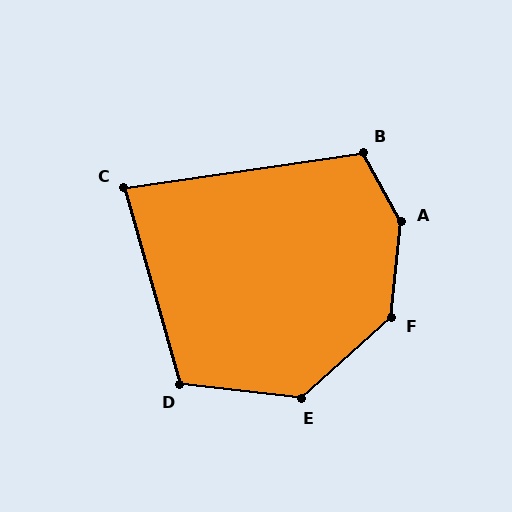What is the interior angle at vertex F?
Approximately 137 degrees (obtuse).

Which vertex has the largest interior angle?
A, at approximately 146 degrees.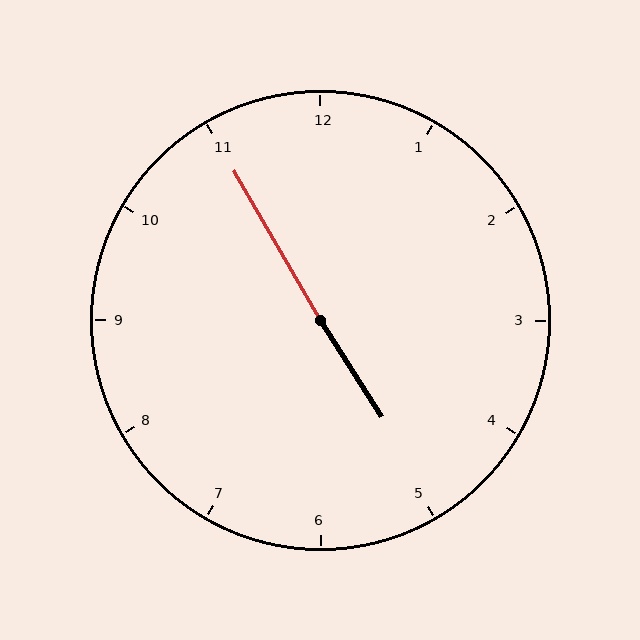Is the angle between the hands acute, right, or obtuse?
It is obtuse.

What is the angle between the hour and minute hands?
Approximately 178 degrees.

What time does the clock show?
4:55.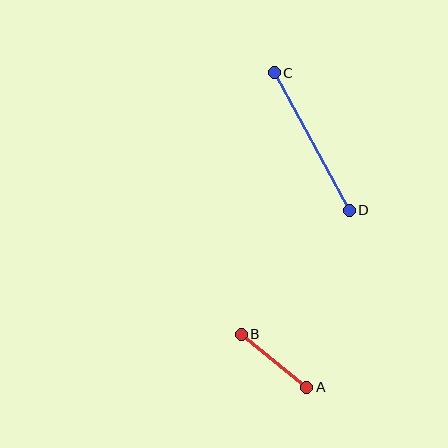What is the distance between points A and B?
The distance is approximately 84 pixels.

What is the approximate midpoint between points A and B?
The midpoint is at approximately (274, 361) pixels.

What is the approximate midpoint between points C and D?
The midpoint is at approximately (312, 141) pixels.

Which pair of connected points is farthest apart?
Points C and D are farthest apart.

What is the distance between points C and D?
The distance is approximately 157 pixels.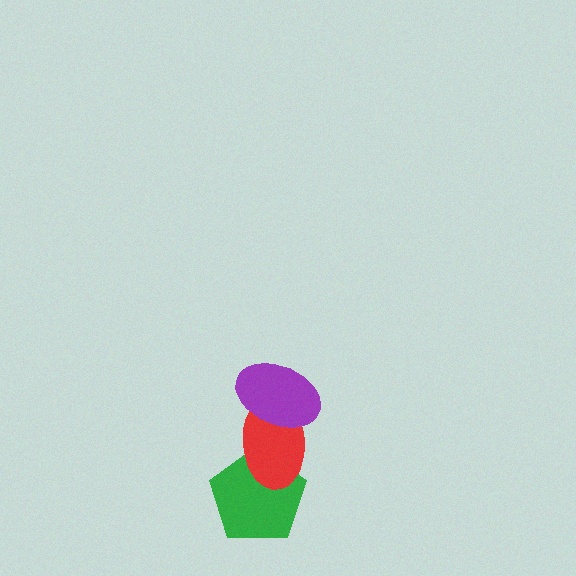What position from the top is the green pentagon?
The green pentagon is 3rd from the top.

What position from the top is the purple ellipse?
The purple ellipse is 1st from the top.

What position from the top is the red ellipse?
The red ellipse is 2nd from the top.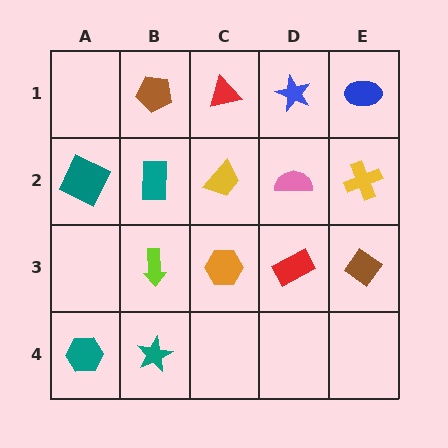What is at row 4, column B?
A teal star.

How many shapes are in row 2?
5 shapes.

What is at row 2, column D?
A pink semicircle.